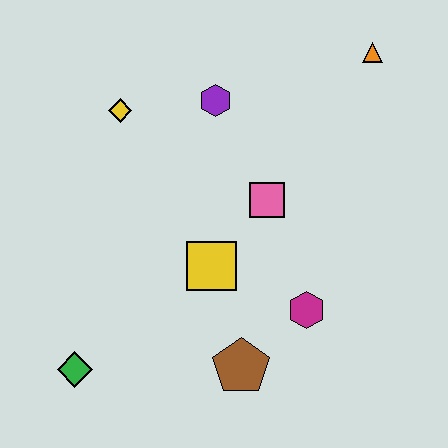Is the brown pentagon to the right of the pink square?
No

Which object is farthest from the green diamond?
The orange triangle is farthest from the green diamond.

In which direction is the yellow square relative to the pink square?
The yellow square is below the pink square.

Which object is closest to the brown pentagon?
The magenta hexagon is closest to the brown pentagon.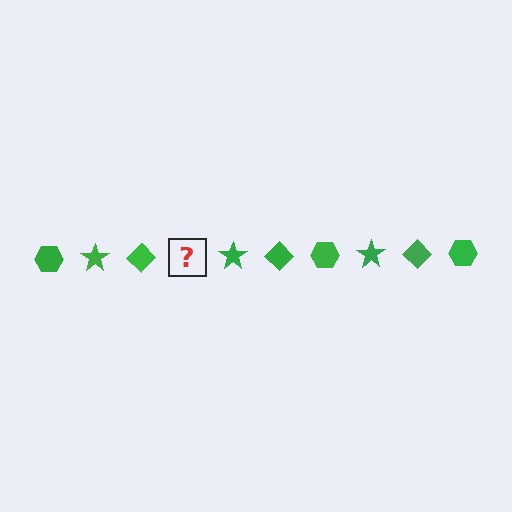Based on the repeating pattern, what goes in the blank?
The blank should be a green hexagon.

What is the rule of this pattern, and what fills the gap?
The rule is that the pattern cycles through hexagon, star, diamond shapes in green. The gap should be filled with a green hexagon.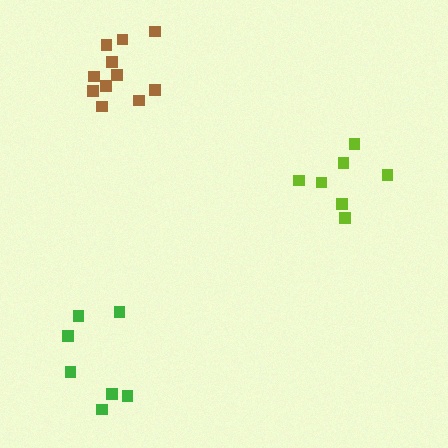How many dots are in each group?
Group 1: 7 dots, Group 2: 7 dots, Group 3: 11 dots (25 total).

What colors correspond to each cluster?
The clusters are colored: green, lime, brown.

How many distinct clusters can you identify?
There are 3 distinct clusters.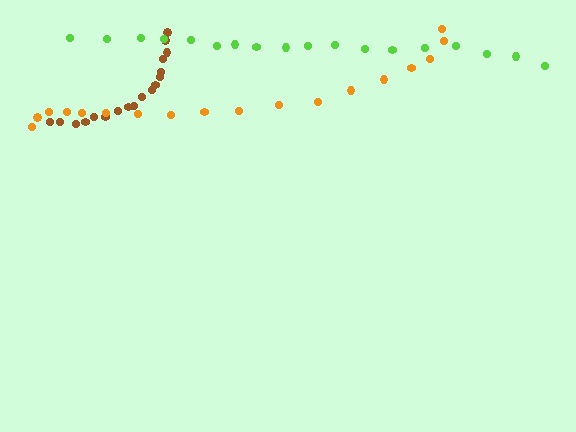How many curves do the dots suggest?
There are 3 distinct paths.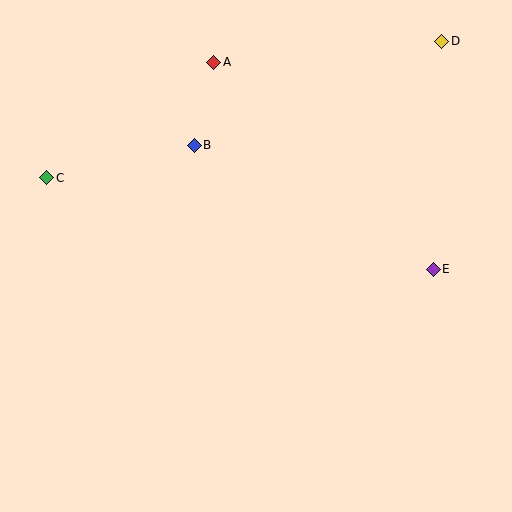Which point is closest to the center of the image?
Point B at (194, 145) is closest to the center.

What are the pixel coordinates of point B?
Point B is at (194, 145).